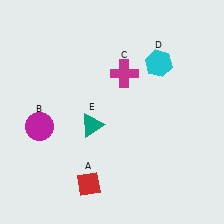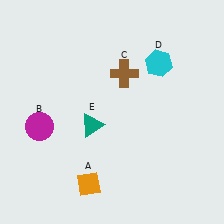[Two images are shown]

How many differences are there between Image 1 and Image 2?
There are 2 differences between the two images.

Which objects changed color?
A changed from red to orange. C changed from magenta to brown.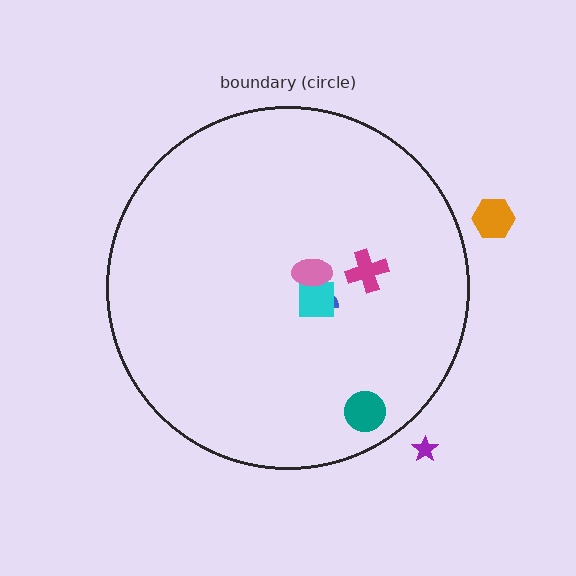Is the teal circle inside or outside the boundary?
Inside.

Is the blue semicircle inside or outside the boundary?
Inside.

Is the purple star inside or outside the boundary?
Outside.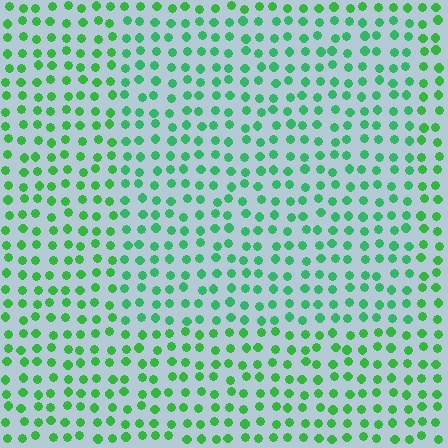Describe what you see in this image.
The image is filled with small green elements in a uniform arrangement. A rectangle-shaped region is visible where the elements are tinted to a slightly different hue, forming a subtle color boundary.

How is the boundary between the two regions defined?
The boundary is defined purely by a slight shift in hue (about 19 degrees). Spacing, size, and orientation are identical on both sides.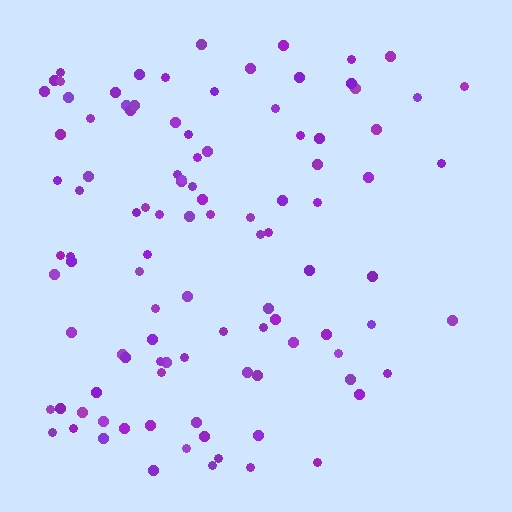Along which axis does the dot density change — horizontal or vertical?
Horizontal.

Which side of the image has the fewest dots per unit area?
The right.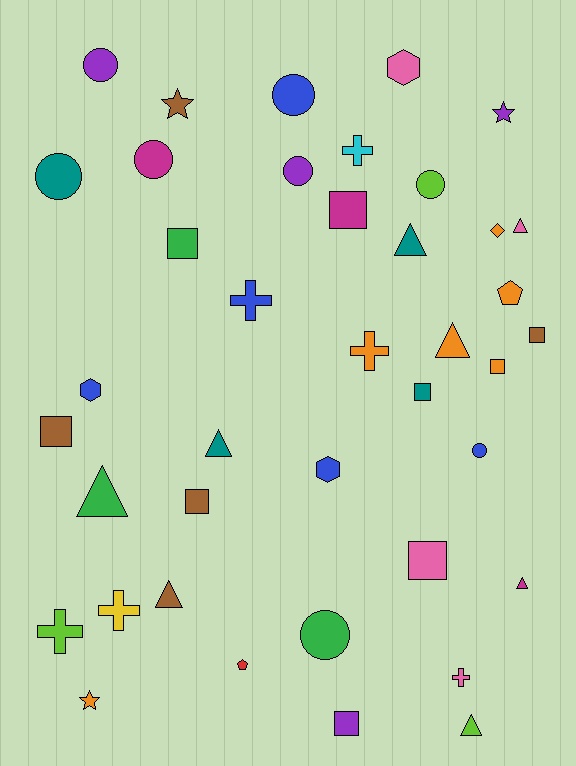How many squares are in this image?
There are 9 squares.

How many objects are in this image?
There are 40 objects.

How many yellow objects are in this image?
There is 1 yellow object.